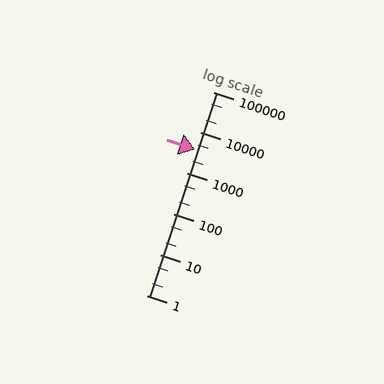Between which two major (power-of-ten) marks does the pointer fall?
The pointer is between 1000 and 10000.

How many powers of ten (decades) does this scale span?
The scale spans 5 decades, from 1 to 100000.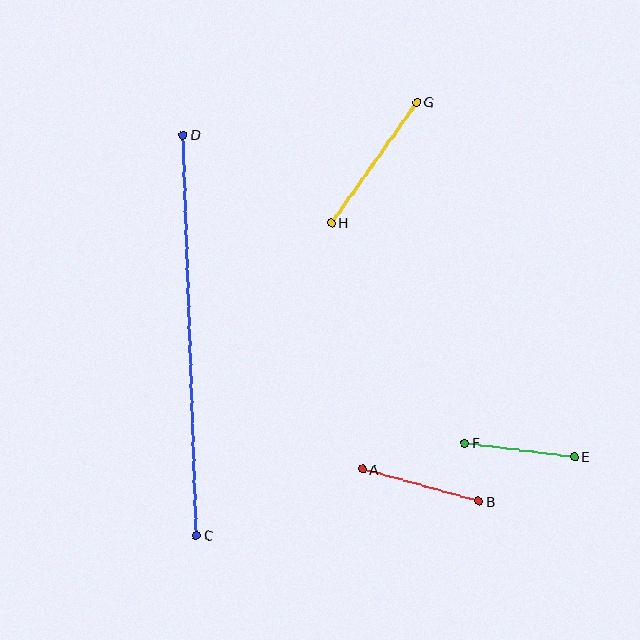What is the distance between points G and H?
The distance is approximately 148 pixels.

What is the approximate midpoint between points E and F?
The midpoint is at approximately (519, 450) pixels.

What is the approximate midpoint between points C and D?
The midpoint is at approximately (190, 335) pixels.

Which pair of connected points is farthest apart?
Points C and D are farthest apart.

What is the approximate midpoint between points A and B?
The midpoint is at approximately (421, 485) pixels.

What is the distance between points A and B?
The distance is approximately 120 pixels.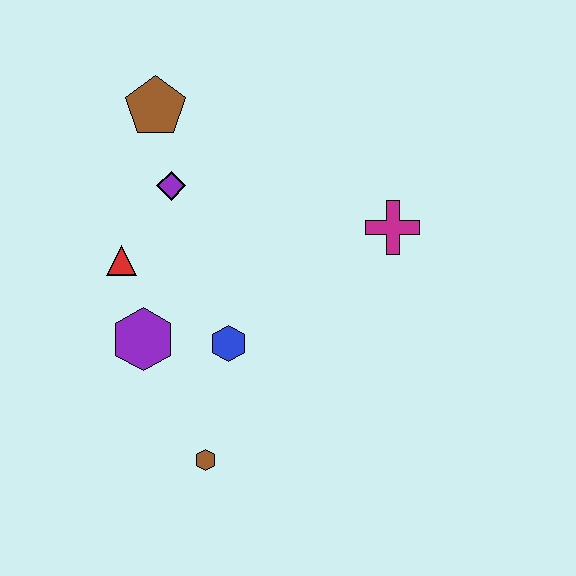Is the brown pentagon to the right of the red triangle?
Yes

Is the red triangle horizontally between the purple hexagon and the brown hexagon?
No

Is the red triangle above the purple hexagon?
Yes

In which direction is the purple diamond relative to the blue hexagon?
The purple diamond is above the blue hexagon.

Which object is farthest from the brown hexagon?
The brown pentagon is farthest from the brown hexagon.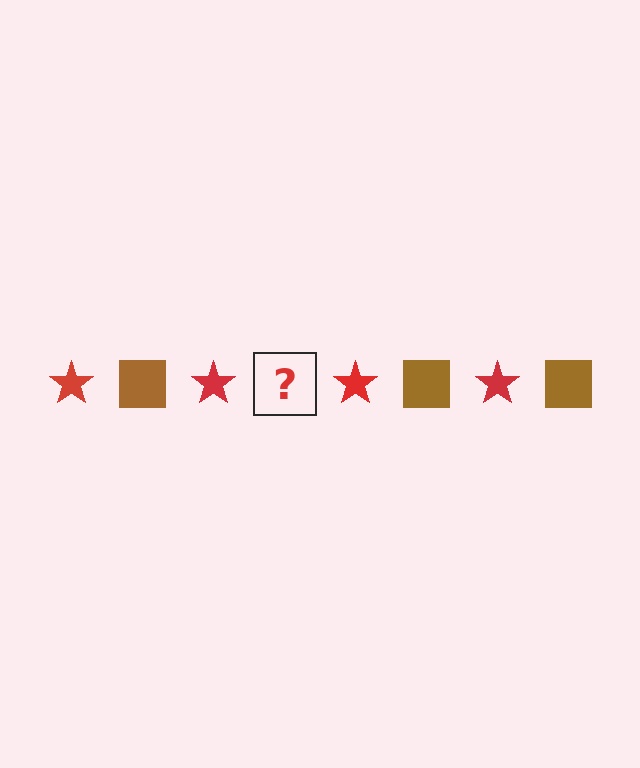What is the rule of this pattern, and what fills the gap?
The rule is that the pattern alternates between red star and brown square. The gap should be filled with a brown square.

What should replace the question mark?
The question mark should be replaced with a brown square.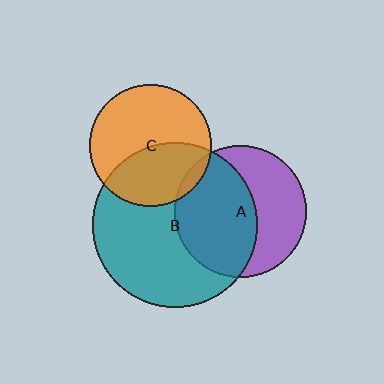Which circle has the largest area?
Circle B (teal).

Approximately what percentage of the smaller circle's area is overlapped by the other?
Approximately 55%.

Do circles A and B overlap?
Yes.